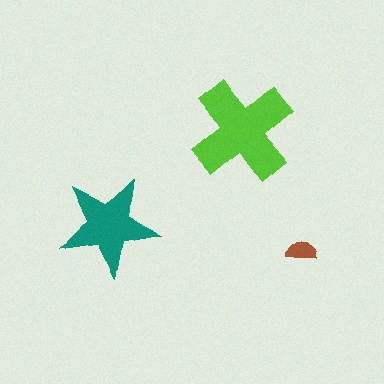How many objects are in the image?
There are 3 objects in the image.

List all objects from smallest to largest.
The brown semicircle, the teal star, the lime cross.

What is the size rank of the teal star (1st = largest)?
2nd.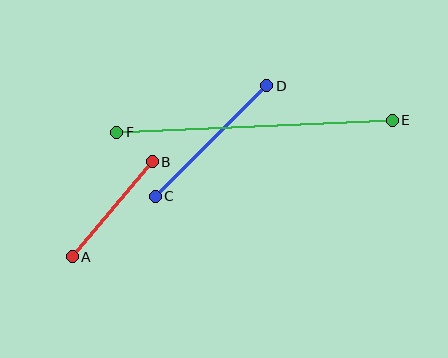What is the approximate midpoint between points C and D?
The midpoint is at approximately (211, 141) pixels.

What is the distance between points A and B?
The distance is approximately 124 pixels.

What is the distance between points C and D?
The distance is approximately 157 pixels.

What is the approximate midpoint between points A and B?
The midpoint is at approximately (112, 209) pixels.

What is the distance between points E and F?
The distance is approximately 276 pixels.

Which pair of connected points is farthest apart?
Points E and F are farthest apart.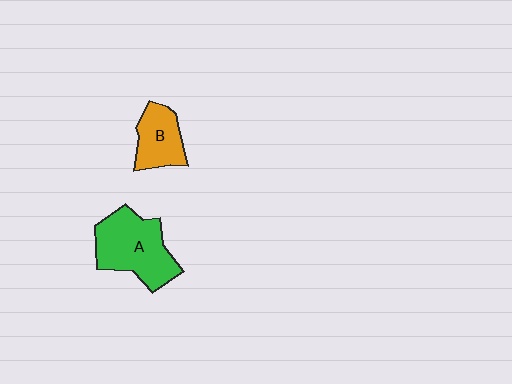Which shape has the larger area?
Shape A (green).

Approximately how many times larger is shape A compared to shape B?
Approximately 1.7 times.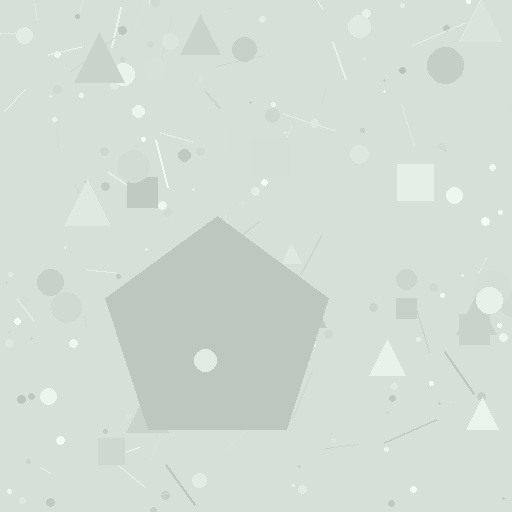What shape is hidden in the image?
A pentagon is hidden in the image.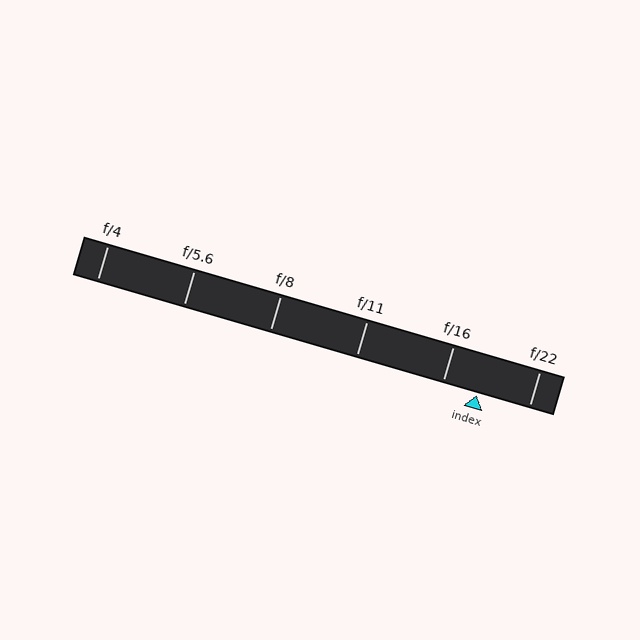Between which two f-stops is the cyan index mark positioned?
The index mark is between f/16 and f/22.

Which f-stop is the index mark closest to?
The index mark is closest to f/16.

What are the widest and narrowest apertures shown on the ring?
The widest aperture shown is f/4 and the narrowest is f/22.